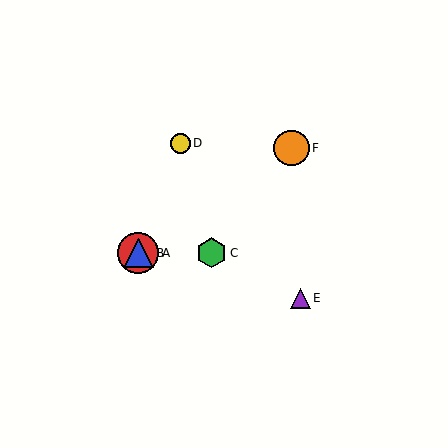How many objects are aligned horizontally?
3 objects (A, B, C) are aligned horizontally.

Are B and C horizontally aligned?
Yes, both are at y≈253.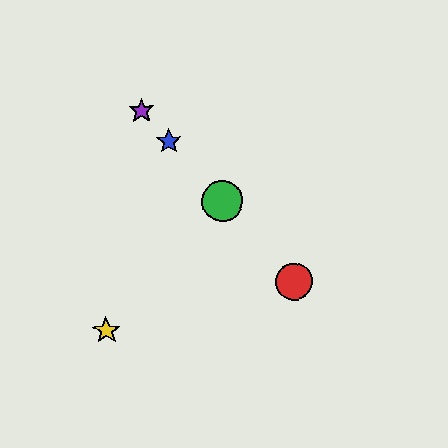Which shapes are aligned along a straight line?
The red circle, the blue star, the green circle, the purple star are aligned along a straight line.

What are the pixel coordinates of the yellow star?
The yellow star is at (106, 331).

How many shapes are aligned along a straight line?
4 shapes (the red circle, the blue star, the green circle, the purple star) are aligned along a straight line.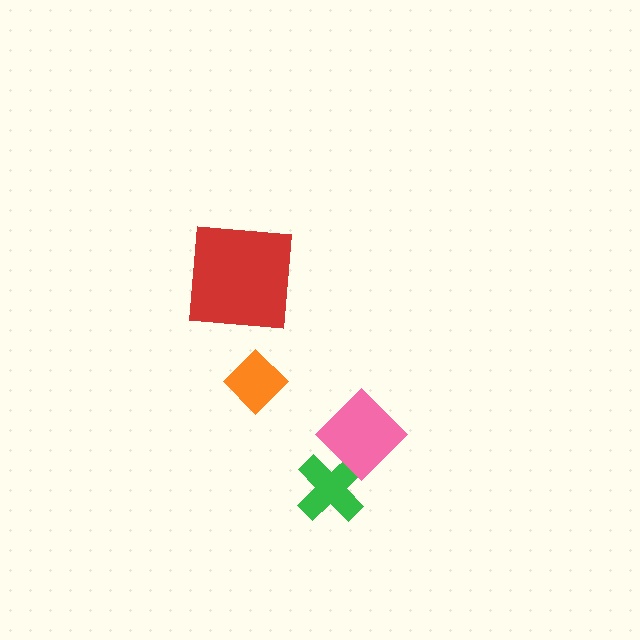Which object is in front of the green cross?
The pink diamond is in front of the green cross.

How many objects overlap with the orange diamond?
0 objects overlap with the orange diamond.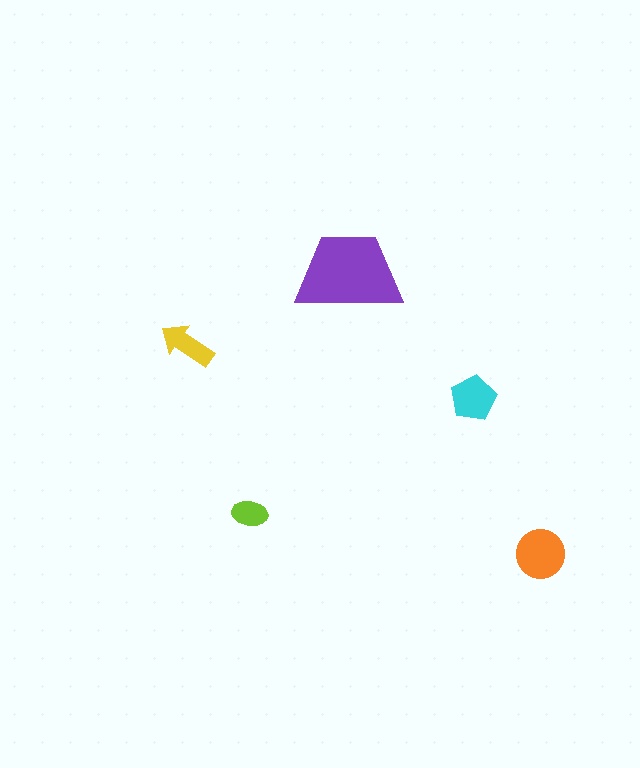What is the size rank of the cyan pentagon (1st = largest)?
3rd.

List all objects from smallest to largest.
The lime ellipse, the yellow arrow, the cyan pentagon, the orange circle, the purple trapezoid.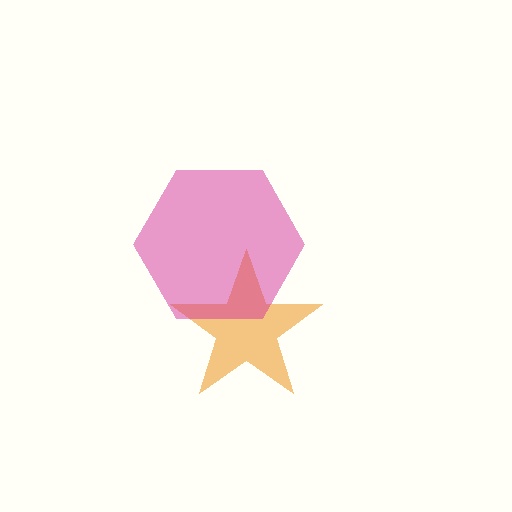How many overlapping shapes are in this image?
There are 2 overlapping shapes in the image.